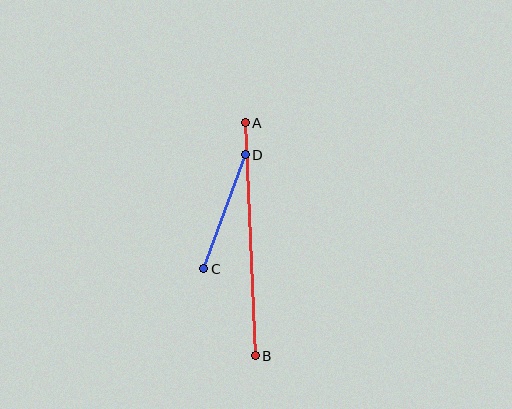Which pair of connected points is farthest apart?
Points A and B are farthest apart.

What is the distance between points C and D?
The distance is approximately 121 pixels.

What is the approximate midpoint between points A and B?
The midpoint is at approximately (250, 239) pixels.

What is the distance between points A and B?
The distance is approximately 233 pixels.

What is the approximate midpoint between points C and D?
The midpoint is at approximately (225, 212) pixels.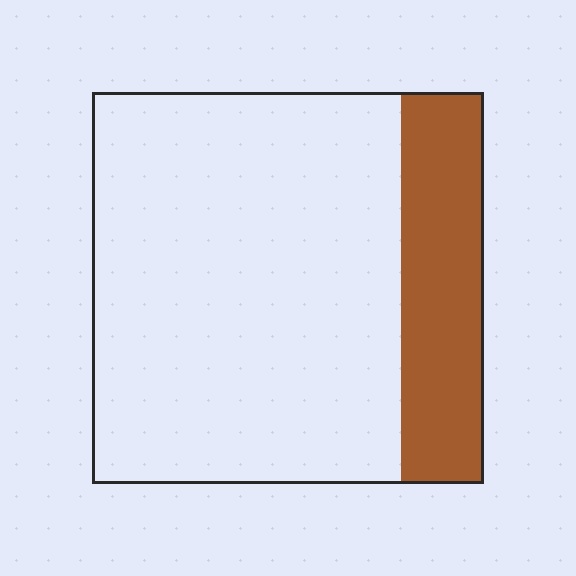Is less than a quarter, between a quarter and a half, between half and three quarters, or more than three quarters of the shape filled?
Less than a quarter.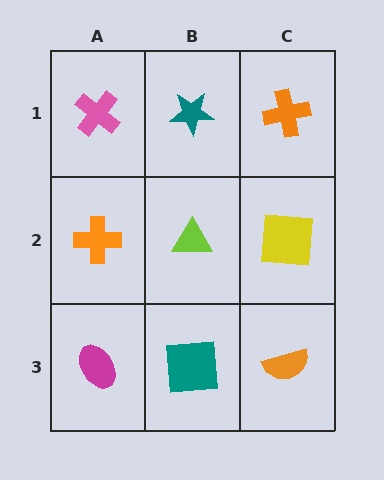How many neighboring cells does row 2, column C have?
3.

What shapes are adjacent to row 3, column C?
A yellow square (row 2, column C), a teal square (row 3, column B).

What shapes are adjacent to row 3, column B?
A lime triangle (row 2, column B), a magenta ellipse (row 3, column A), an orange semicircle (row 3, column C).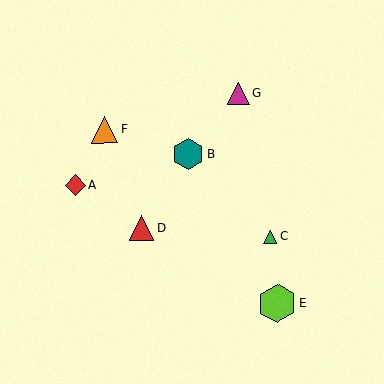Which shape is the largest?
The lime hexagon (labeled E) is the largest.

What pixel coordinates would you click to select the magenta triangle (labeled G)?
Click at (239, 93) to select the magenta triangle G.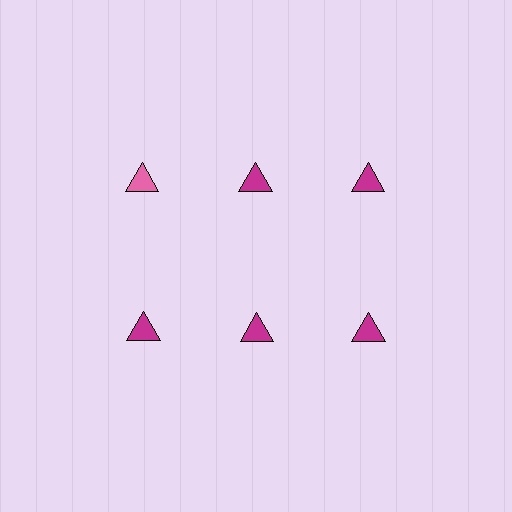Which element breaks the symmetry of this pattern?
The pink triangle in the top row, leftmost column breaks the symmetry. All other shapes are magenta triangles.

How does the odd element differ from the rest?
It has a different color: pink instead of magenta.